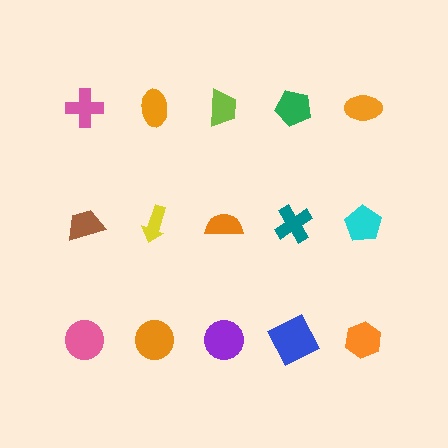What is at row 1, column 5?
An orange ellipse.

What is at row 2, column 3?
An orange semicircle.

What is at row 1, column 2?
An orange ellipse.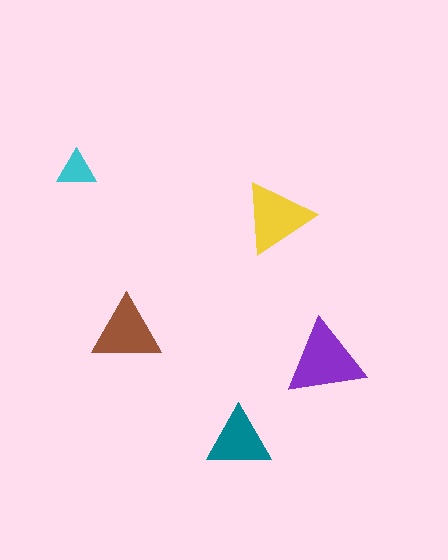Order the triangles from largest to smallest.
the purple one, the yellow one, the brown one, the teal one, the cyan one.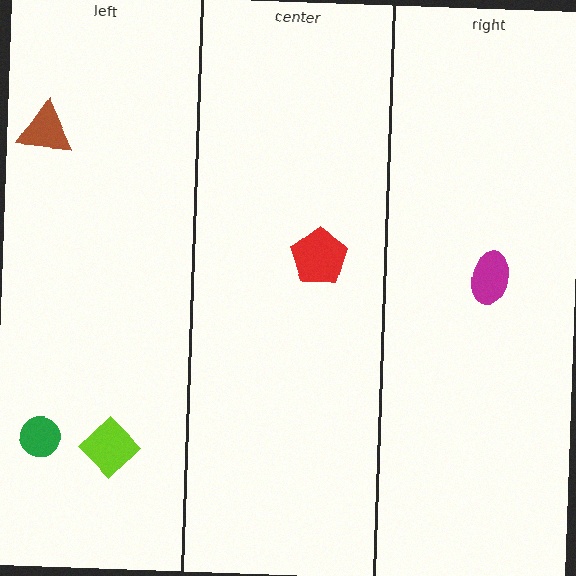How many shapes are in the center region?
1.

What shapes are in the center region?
The red pentagon.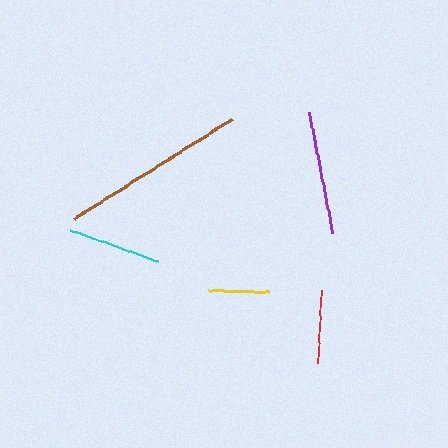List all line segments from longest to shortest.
From longest to shortest: brown, purple, cyan, red, yellow.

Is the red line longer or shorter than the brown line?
The brown line is longer than the red line.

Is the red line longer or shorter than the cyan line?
The cyan line is longer than the red line.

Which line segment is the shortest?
The yellow line is the shortest at approximately 61 pixels.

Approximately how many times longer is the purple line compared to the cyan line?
The purple line is approximately 1.3 times the length of the cyan line.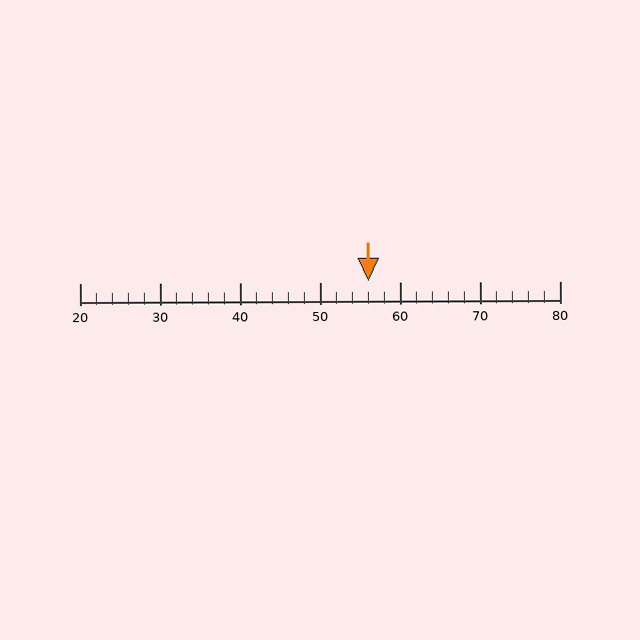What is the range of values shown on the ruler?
The ruler shows values from 20 to 80.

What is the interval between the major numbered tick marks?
The major tick marks are spaced 10 units apart.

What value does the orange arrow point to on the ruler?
The orange arrow points to approximately 56.